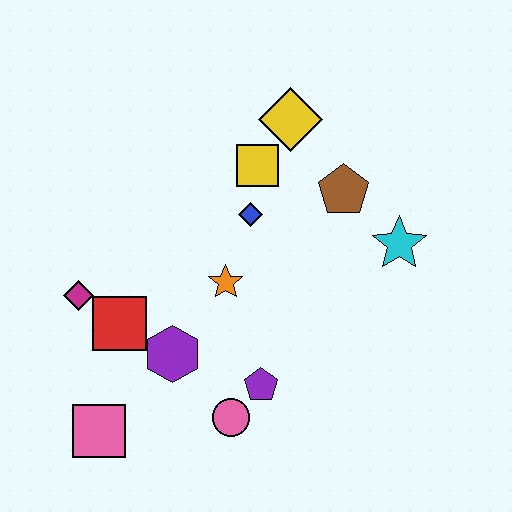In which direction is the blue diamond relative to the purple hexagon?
The blue diamond is above the purple hexagon.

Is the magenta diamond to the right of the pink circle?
No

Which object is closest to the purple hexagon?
The red square is closest to the purple hexagon.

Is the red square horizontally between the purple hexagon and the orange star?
No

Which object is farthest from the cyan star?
The pink square is farthest from the cyan star.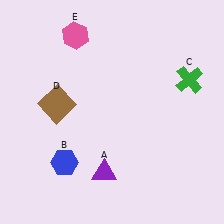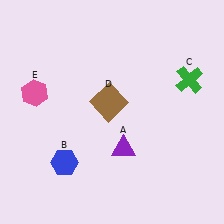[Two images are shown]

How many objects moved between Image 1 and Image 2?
3 objects moved between the two images.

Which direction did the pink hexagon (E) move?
The pink hexagon (E) moved down.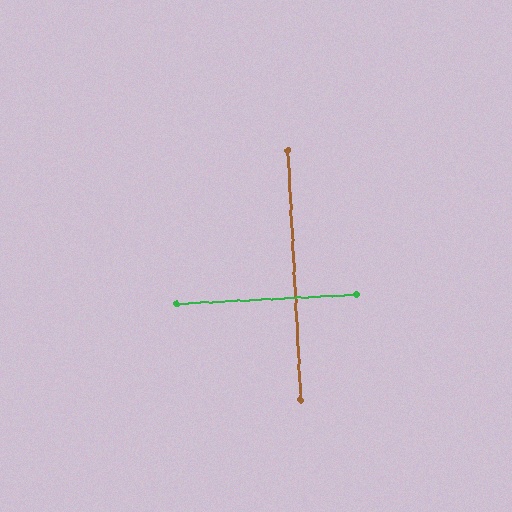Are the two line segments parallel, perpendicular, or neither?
Perpendicular — they meet at approximately 90°.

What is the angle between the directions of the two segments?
Approximately 90 degrees.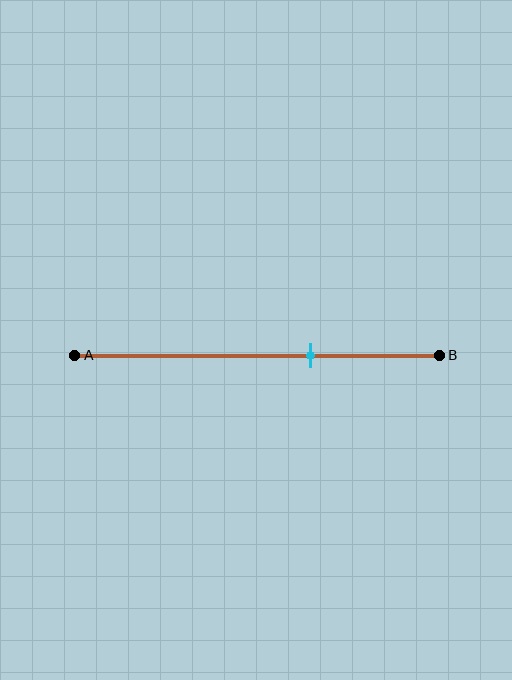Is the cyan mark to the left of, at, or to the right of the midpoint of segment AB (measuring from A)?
The cyan mark is to the right of the midpoint of segment AB.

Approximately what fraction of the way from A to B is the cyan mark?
The cyan mark is approximately 65% of the way from A to B.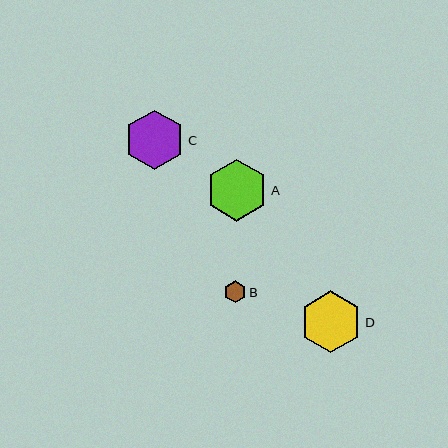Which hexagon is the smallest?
Hexagon B is the smallest with a size of approximately 22 pixels.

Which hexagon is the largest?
Hexagon D is the largest with a size of approximately 62 pixels.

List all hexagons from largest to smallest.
From largest to smallest: D, A, C, B.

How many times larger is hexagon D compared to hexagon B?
Hexagon D is approximately 2.9 times the size of hexagon B.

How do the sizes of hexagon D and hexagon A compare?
Hexagon D and hexagon A are approximately the same size.